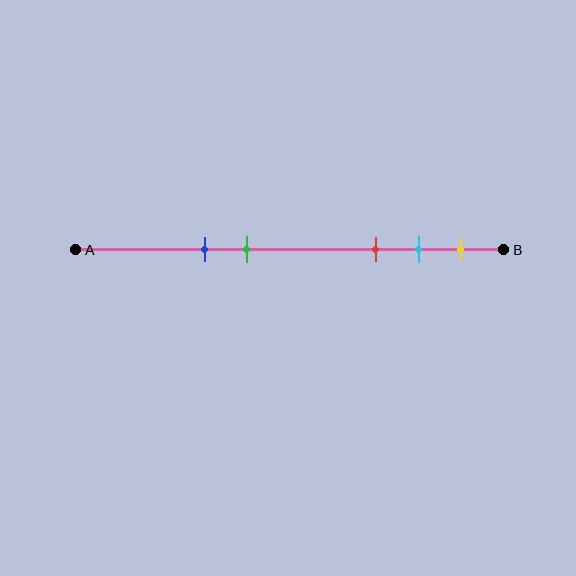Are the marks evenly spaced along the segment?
No, the marks are not evenly spaced.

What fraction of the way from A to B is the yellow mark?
The yellow mark is approximately 90% (0.9) of the way from A to B.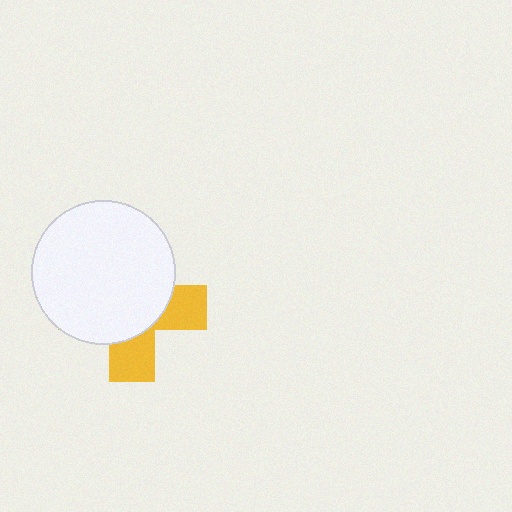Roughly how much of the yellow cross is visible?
A small part of it is visible (roughly 34%).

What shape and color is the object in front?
The object in front is a white circle.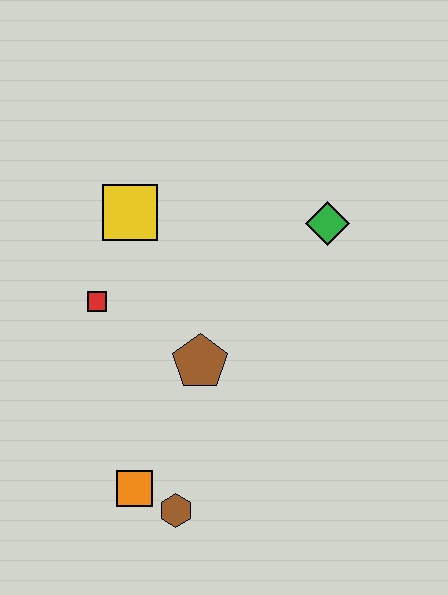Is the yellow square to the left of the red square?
No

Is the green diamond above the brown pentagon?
Yes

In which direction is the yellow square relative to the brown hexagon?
The yellow square is above the brown hexagon.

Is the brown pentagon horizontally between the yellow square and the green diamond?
Yes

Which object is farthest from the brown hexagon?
The green diamond is farthest from the brown hexagon.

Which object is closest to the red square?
The yellow square is closest to the red square.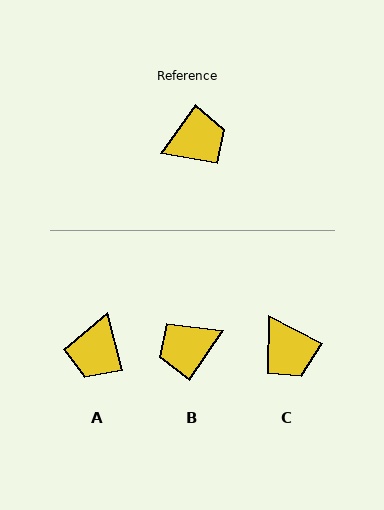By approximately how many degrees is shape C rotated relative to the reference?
Approximately 82 degrees clockwise.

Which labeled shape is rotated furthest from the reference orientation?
B, about 178 degrees away.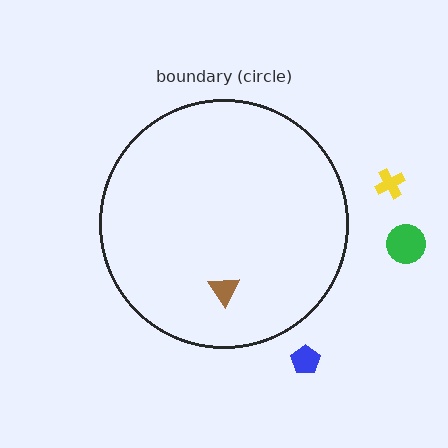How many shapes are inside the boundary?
1 inside, 3 outside.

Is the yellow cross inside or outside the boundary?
Outside.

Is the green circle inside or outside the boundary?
Outside.